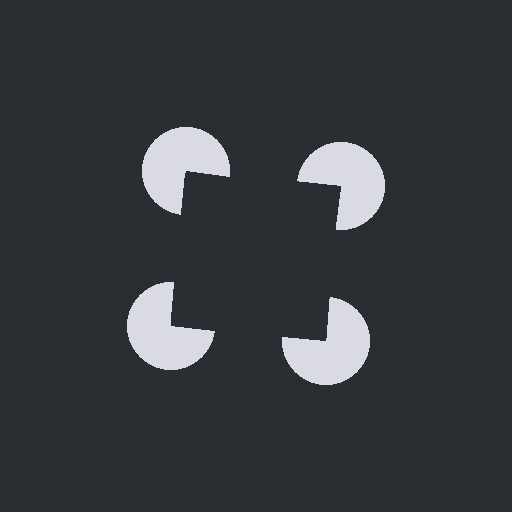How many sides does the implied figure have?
4 sides.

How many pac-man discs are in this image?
There are 4 — one at each vertex of the illusory square.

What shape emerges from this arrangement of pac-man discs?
An illusory square — its edges are inferred from the aligned wedge cuts in the pac-man discs, not physically drawn.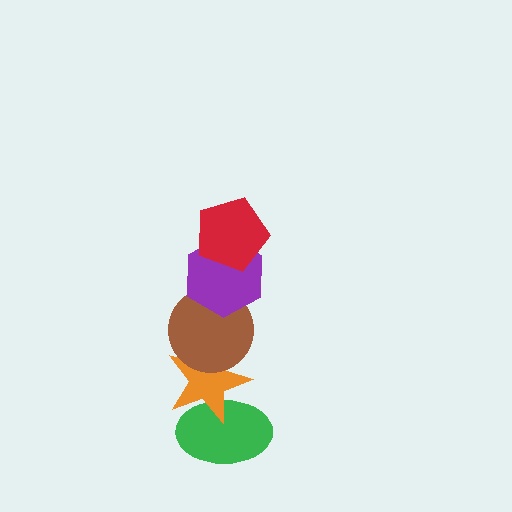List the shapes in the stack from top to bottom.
From top to bottom: the red pentagon, the purple hexagon, the brown circle, the orange star, the green ellipse.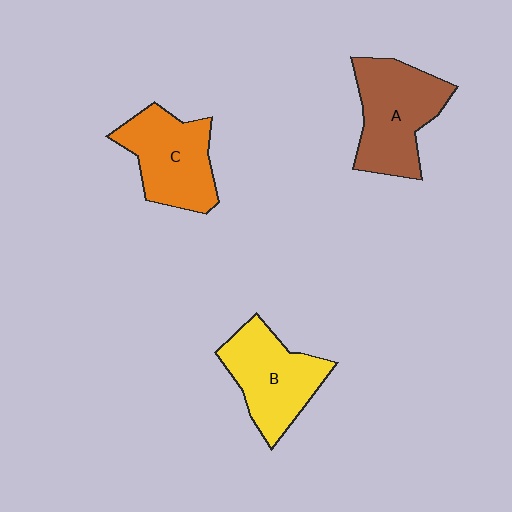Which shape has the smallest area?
Shape C (orange).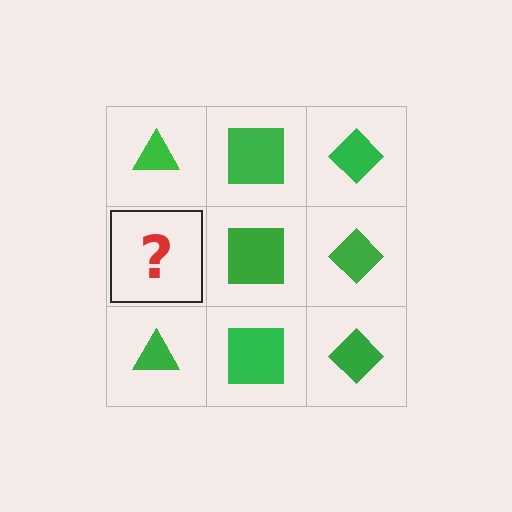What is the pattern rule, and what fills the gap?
The rule is that each column has a consistent shape. The gap should be filled with a green triangle.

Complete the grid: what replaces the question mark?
The question mark should be replaced with a green triangle.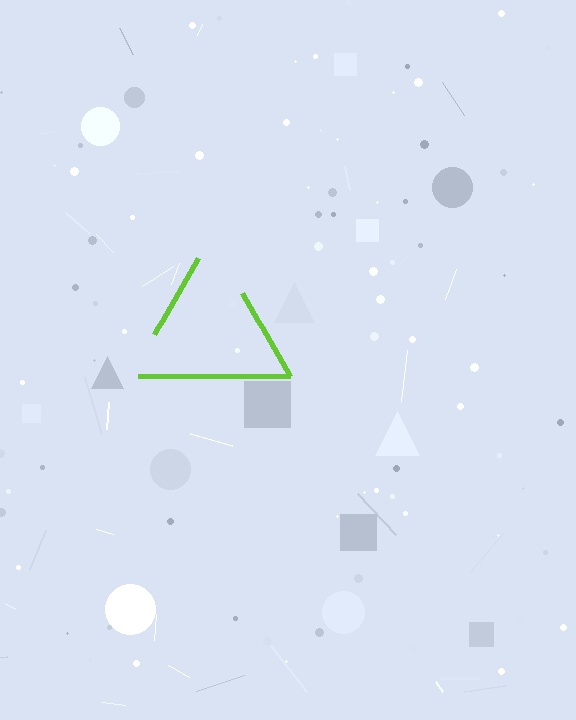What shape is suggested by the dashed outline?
The dashed outline suggests a triangle.